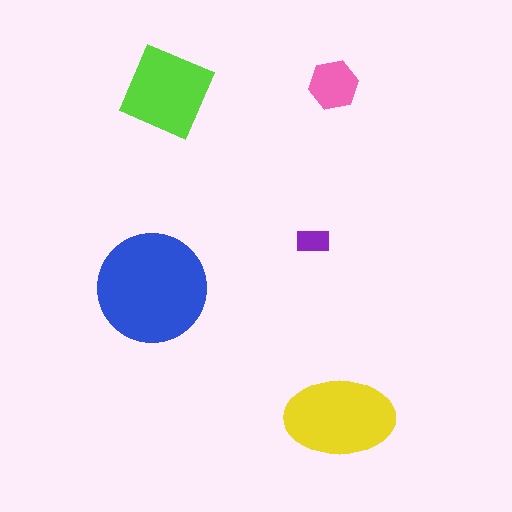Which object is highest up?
The pink hexagon is topmost.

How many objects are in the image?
There are 5 objects in the image.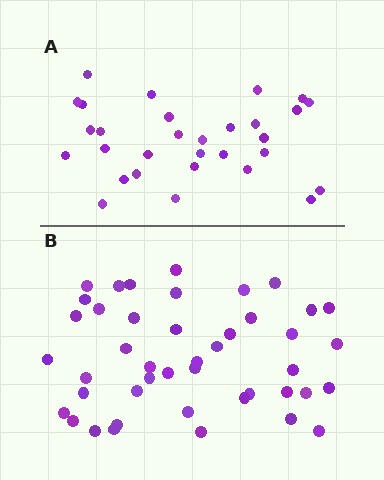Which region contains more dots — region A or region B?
Region B (the bottom region) has more dots.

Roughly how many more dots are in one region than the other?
Region B has approximately 15 more dots than region A.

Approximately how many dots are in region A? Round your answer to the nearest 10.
About 30 dots.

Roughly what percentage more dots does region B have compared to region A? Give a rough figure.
About 45% more.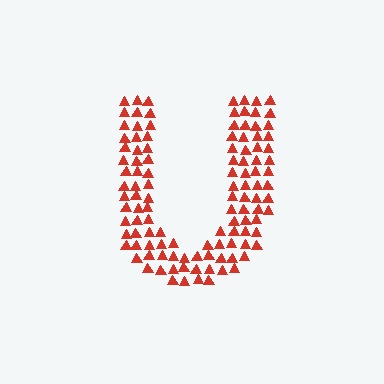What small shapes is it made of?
It is made of small triangles.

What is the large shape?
The large shape is the letter U.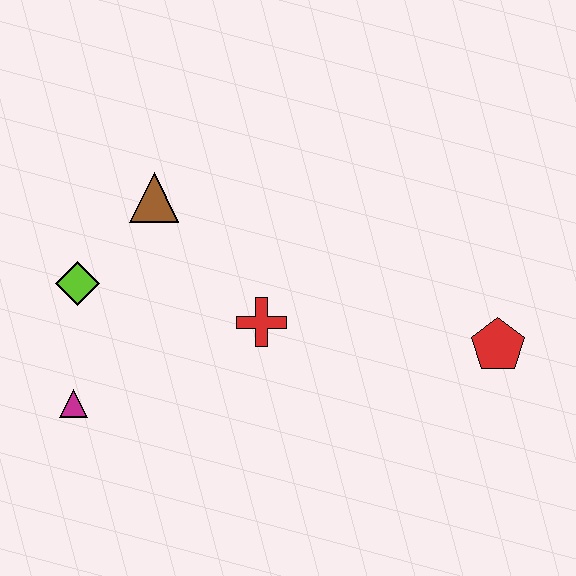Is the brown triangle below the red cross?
No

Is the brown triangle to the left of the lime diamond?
No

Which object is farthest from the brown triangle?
The red pentagon is farthest from the brown triangle.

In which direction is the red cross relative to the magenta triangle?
The red cross is to the right of the magenta triangle.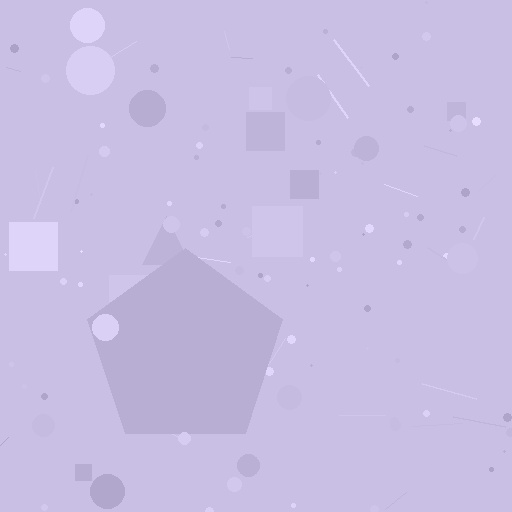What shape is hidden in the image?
A pentagon is hidden in the image.